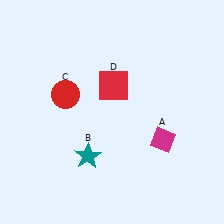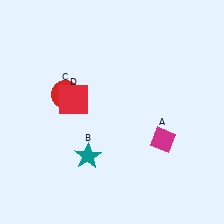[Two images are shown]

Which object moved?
The red square (D) moved left.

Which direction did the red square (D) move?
The red square (D) moved left.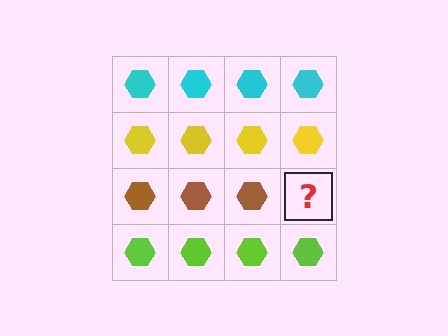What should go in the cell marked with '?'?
The missing cell should contain a brown hexagon.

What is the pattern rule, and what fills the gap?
The rule is that each row has a consistent color. The gap should be filled with a brown hexagon.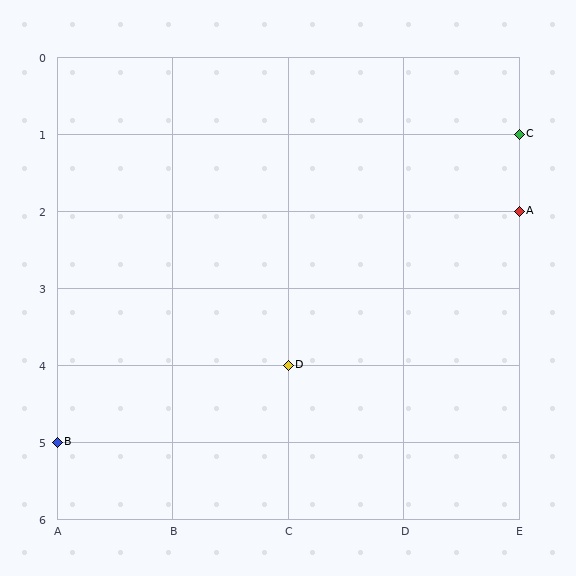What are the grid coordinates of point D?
Point D is at grid coordinates (C, 4).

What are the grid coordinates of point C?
Point C is at grid coordinates (E, 1).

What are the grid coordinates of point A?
Point A is at grid coordinates (E, 2).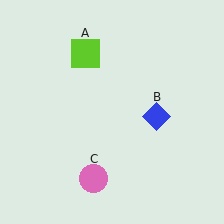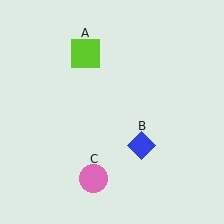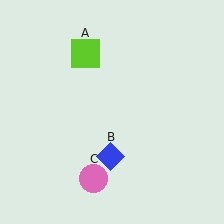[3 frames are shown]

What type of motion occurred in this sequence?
The blue diamond (object B) rotated clockwise around the center of the scene.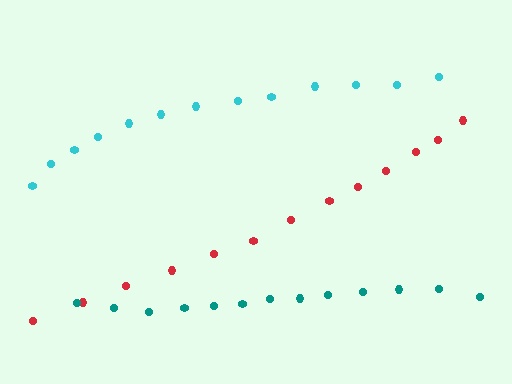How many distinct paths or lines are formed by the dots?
There are 3 distinct paths.